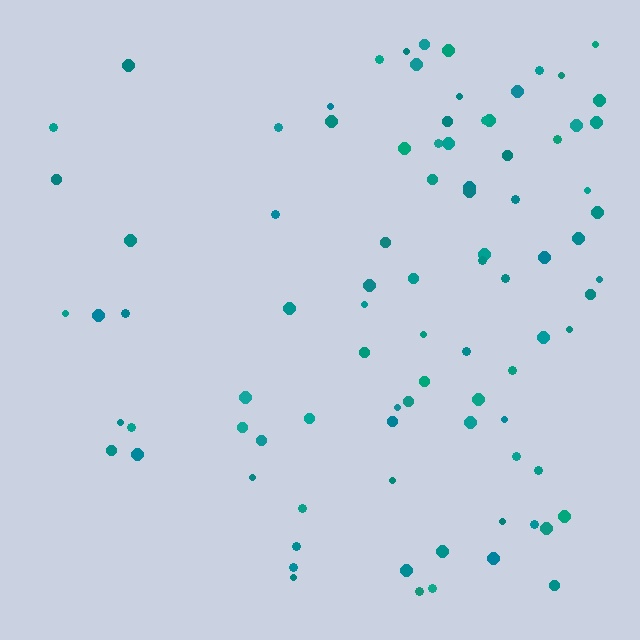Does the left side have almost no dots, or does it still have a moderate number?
Still a moderate number, just noticeably fewer than the right.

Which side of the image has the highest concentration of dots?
The right.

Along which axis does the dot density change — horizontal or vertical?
Horizontal.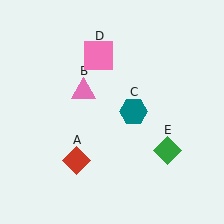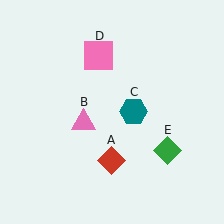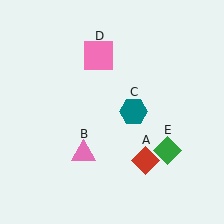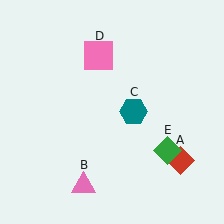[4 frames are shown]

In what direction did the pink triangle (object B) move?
The pink triangle (object B) moved down.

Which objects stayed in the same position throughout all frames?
Teal hexagon (object C) and pink square (object D) and green diamond (object E) remained stationary.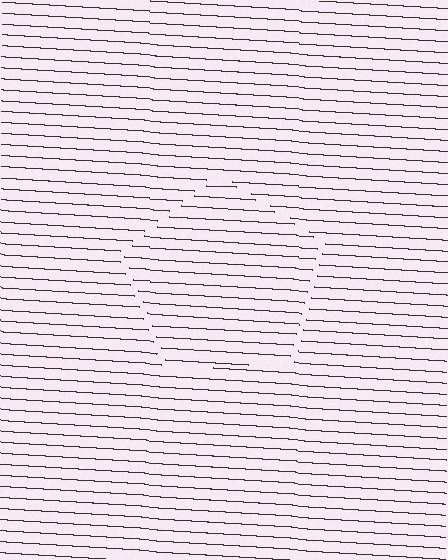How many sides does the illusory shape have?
5 sides — the line-ends trace a pentagon.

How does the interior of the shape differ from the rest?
The interior of the shape contains the same grating, shifted by half a period — the contour is defined by the phase discontinuity where line-ends from the inner and outer gratings abut.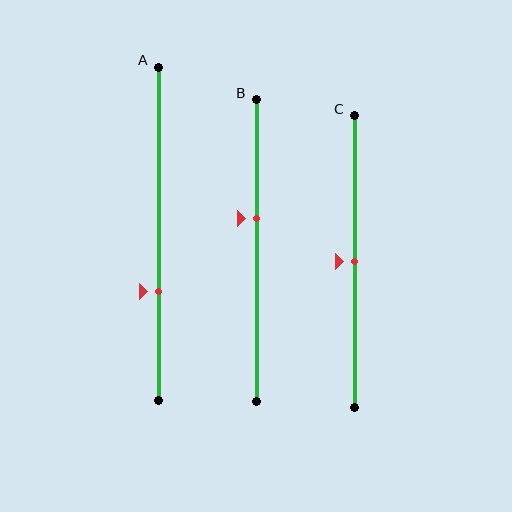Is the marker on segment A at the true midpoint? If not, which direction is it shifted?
No, the marker on segment A is shifted downward by about 17% of the segment length.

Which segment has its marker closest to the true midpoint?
Segment C has its marker closest to the true midpoint.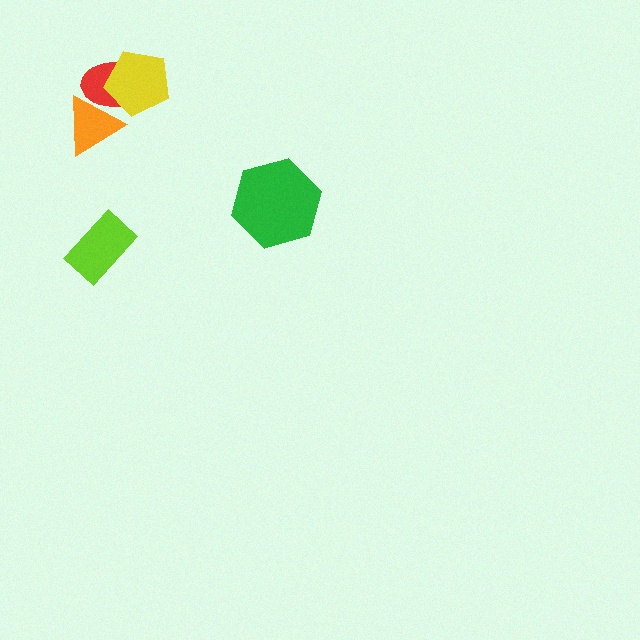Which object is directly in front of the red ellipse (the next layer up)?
The yellow pentagon is directly in front of the red ellipse.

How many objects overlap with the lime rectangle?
0 objects overlap with the lime rectangle.